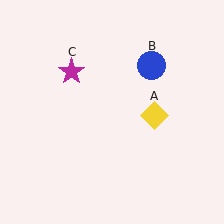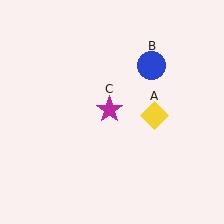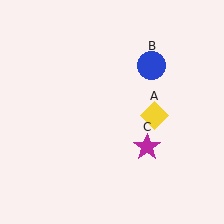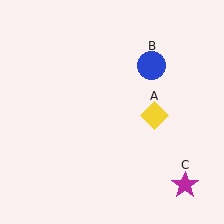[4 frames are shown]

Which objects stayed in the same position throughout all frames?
Yellow diamond (object A) and blue circle (object B) remained stationary.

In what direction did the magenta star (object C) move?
The magenta star (object C) moved down and to the right.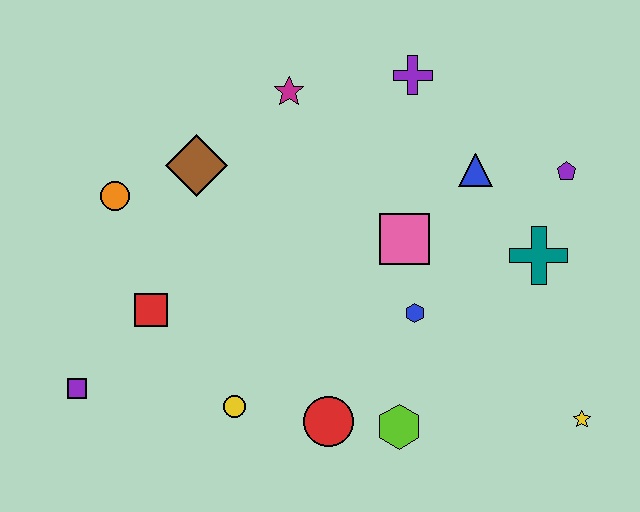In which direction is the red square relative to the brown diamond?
The red square is below the brown diamond.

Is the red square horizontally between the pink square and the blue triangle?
No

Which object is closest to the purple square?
The red square is closest to the purple square.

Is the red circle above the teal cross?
No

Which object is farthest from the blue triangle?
The purple square is farthest from the blue triangle.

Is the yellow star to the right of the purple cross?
Yes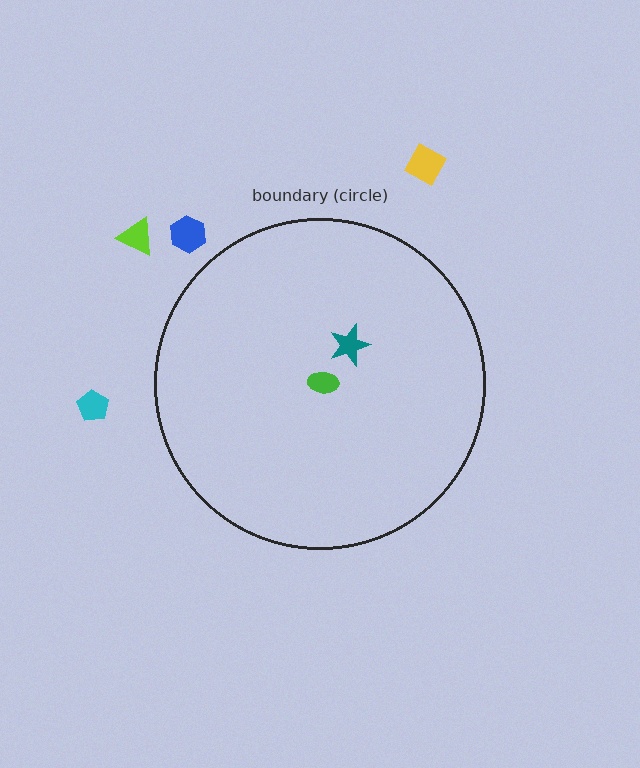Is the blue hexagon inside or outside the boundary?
Outside.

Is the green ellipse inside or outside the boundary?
Inside.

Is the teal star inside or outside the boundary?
Inside.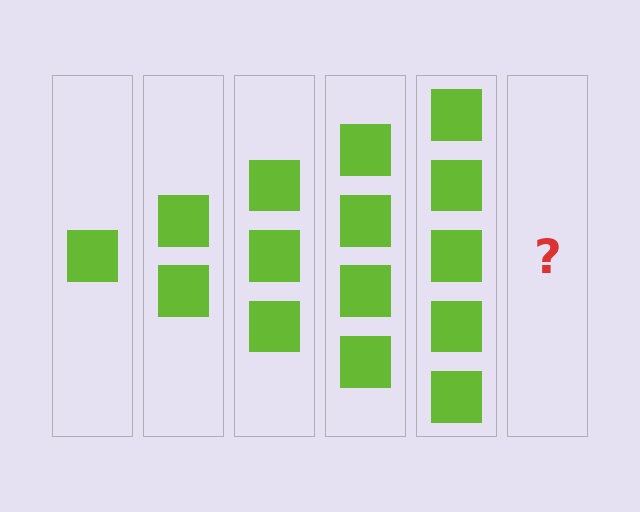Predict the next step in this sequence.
The next step is 6 squares.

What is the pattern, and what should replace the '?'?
The pattern is that each step adds one more square. The '?' should be 6 squares.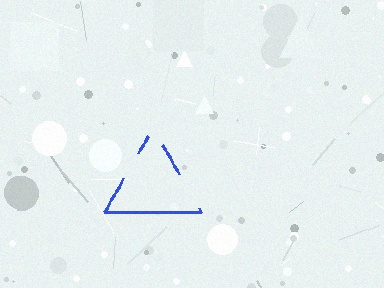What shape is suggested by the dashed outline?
The dashed outline suggests a triangle.